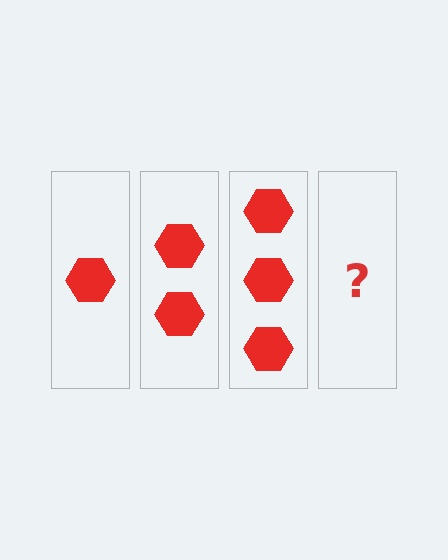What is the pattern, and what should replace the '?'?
The pattern is that each step adds one more hexagon. The '?' should be 4 hexagons.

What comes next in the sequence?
The next element should be 4 hexagons.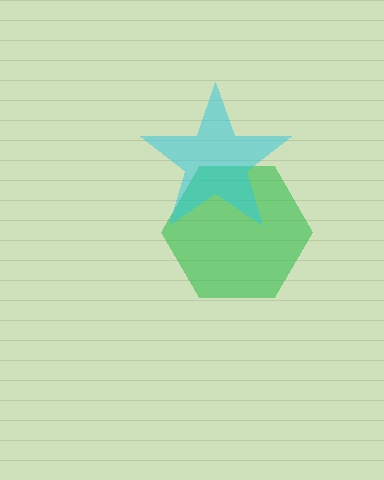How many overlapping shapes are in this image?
There are 2 overlapping shapes in the image.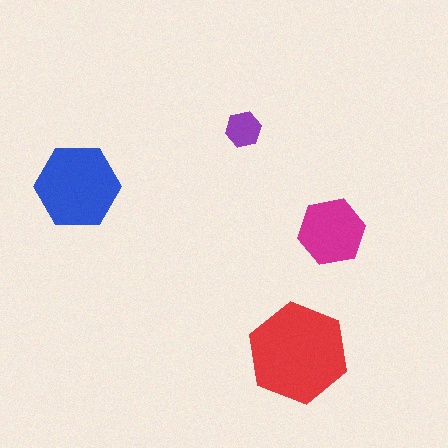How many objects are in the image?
There are 4 objects in the image.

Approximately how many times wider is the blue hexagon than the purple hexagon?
About 2.5 times wider.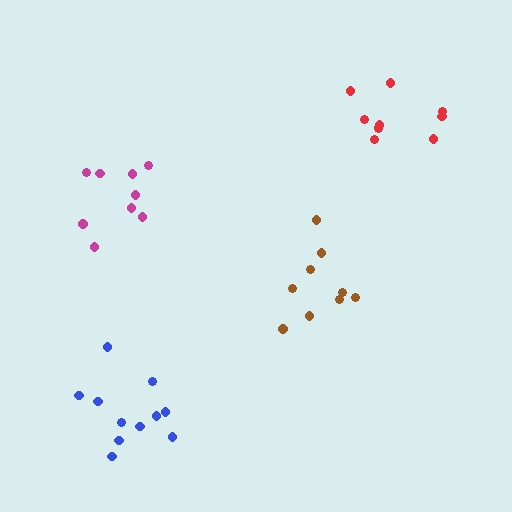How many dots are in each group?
Group 1: 9 dots, Group 2: 9 dots, Group 3: 11 dots, Group 4: 10 dots (39 total).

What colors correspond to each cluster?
The clusters are colored: brown, magenta, blue, red.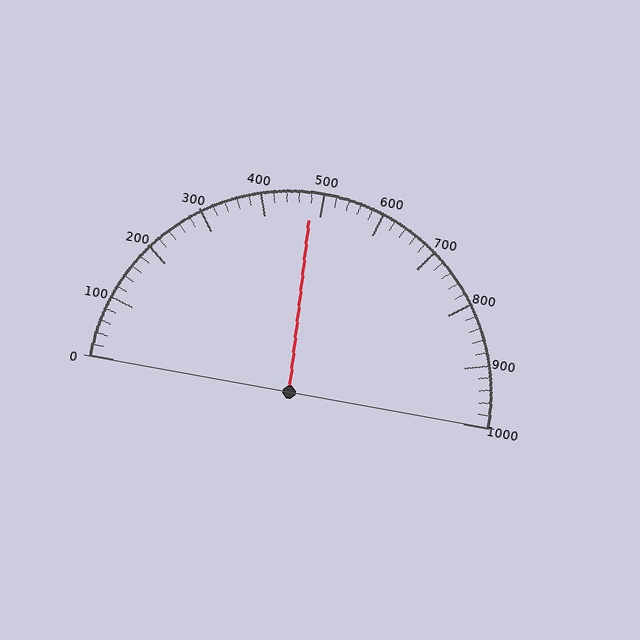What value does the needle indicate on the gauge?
The needle indicates approximately 480.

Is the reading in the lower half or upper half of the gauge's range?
The reading is in the lower half of the range (0 to 1000).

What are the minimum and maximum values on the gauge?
The gauge ranges from 0 to 1000.